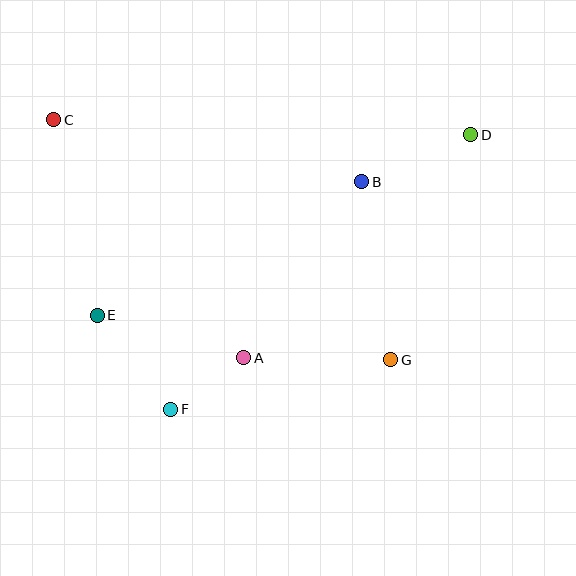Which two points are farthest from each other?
Points C and D are farthest from each other.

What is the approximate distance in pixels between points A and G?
The distance between A and G is approximately 147 pixels.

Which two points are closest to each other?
Points A and F are closest to each other.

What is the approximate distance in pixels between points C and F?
The distance between C and F is approximately 313 pixels.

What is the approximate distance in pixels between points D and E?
The distance between D and E is approximately 415 pixels.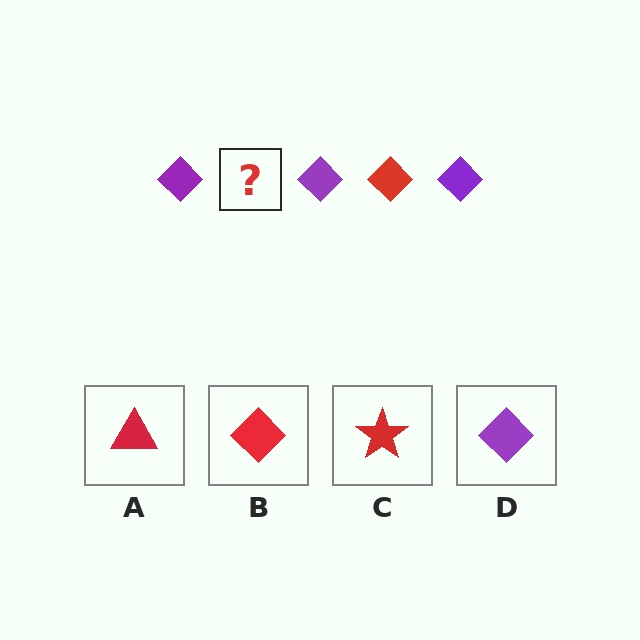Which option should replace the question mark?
Option B.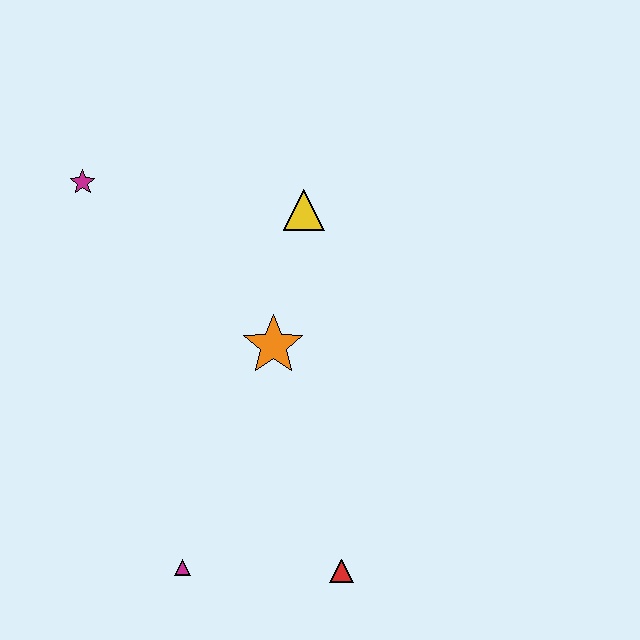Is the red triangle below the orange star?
Yes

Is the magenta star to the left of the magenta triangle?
Yes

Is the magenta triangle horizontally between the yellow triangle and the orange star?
No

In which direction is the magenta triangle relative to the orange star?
The magenta triangle is below the orange star.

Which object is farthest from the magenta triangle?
The magenta star is farthest from the magenta triangle.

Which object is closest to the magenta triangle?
The red triangle is closest to the magenta triangle.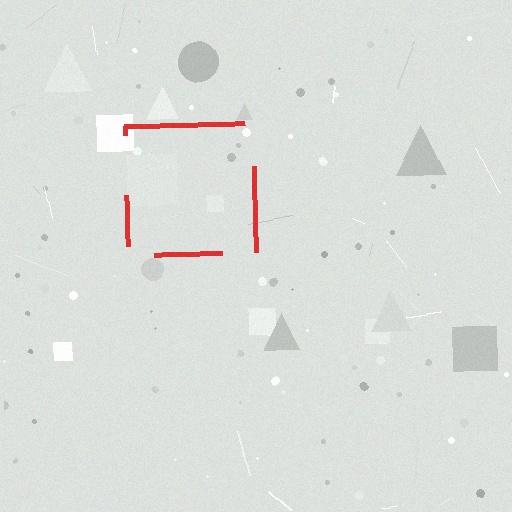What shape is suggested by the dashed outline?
The dashed outline suggests a square.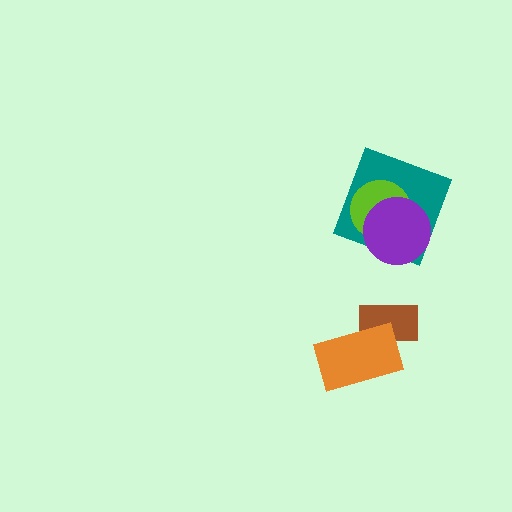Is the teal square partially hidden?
Yes, it is partially covered by another shape.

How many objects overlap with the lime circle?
2 objects overlap with the lime circle.